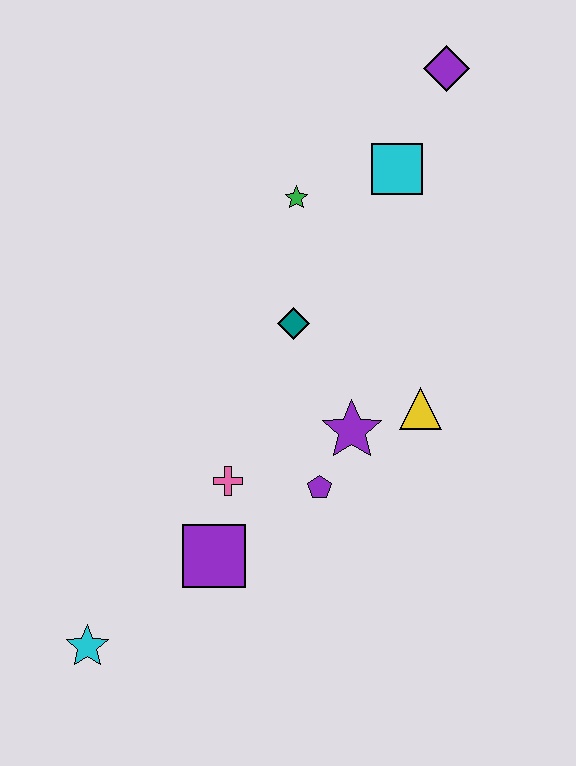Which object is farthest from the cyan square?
The cyan star is farthest from the cyan square.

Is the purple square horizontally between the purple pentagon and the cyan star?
Yes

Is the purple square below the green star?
Yes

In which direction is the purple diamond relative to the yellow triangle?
The purple diamond is above the yellow triangle.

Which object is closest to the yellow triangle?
The purple star is closest to the yellow triangle.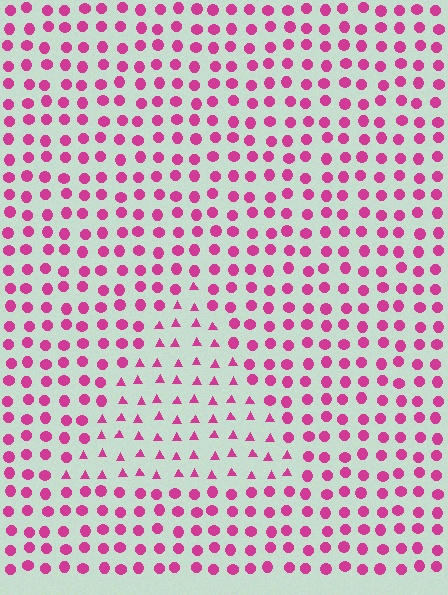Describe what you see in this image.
The image is filled with small magenta elements arranged in a uniform grid. A triangle-shaped region contains triangles, while the surrounding area contains circles. The boundary is defined purely by the change in element shape.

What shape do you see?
I see a triangle.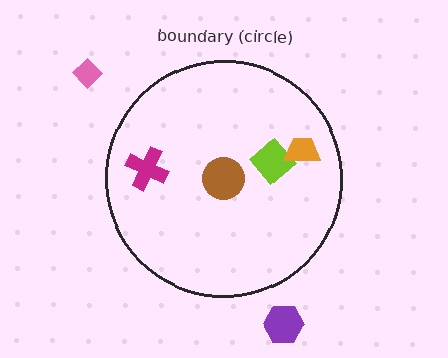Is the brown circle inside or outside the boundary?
Inside.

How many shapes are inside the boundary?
4 inside, 2 outside.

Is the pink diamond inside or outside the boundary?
Outside.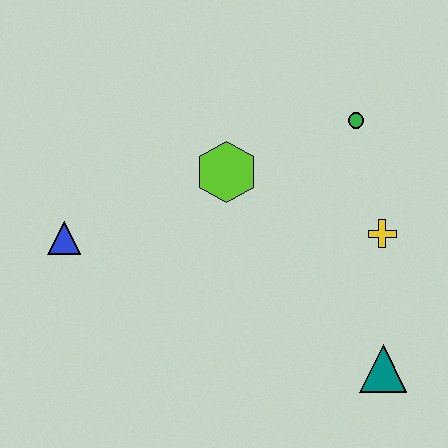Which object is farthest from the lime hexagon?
The teal triangle is farthest from the lime hexagon.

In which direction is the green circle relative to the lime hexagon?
The green circle is to the right of the lime hexagon.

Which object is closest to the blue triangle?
The lime hexagon is closest to the blue triangle.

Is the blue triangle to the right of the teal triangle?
No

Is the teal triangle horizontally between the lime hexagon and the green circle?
No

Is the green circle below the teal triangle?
No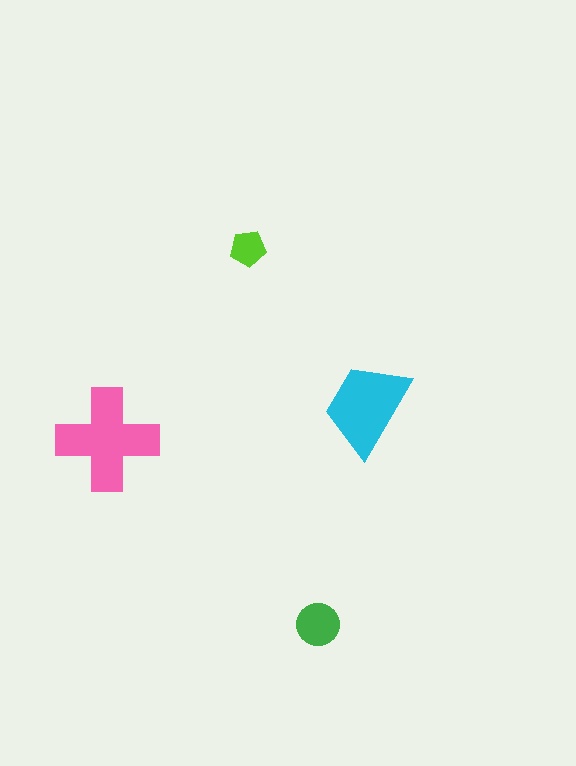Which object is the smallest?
The lime pentagon.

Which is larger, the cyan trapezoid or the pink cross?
The pink cross.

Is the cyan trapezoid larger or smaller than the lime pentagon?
Larger.